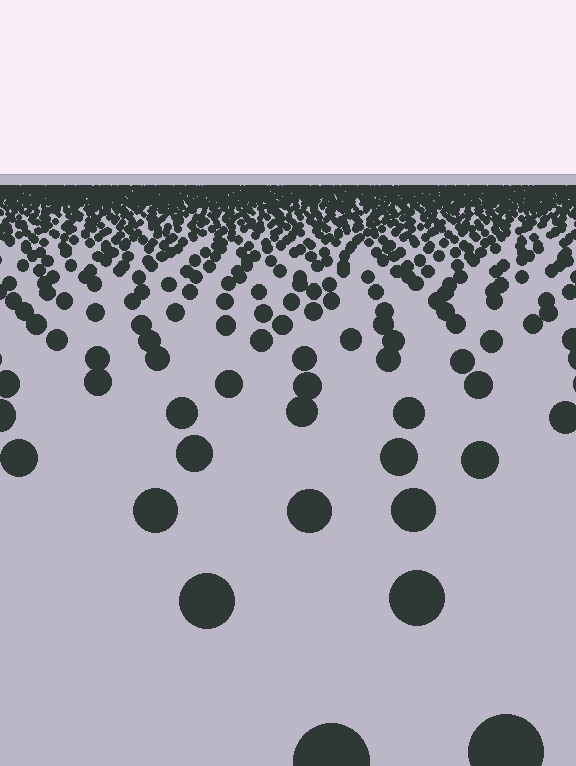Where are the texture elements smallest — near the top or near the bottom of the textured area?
Near the top.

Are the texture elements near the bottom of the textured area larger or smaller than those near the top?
Larger. Near the bottom, elements are closer to the viewer and appear at a bigger on-screen size.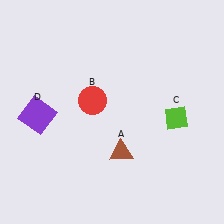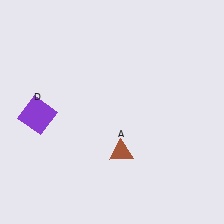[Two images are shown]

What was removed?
The lime diamond (C), the red circle (B) were removed in Image 2.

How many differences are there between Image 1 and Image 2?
There are 2 differences between the two images.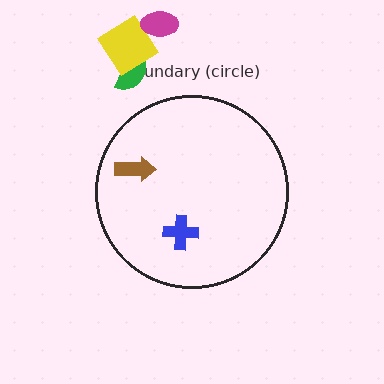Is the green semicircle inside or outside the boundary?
Outside.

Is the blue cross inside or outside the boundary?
Inside.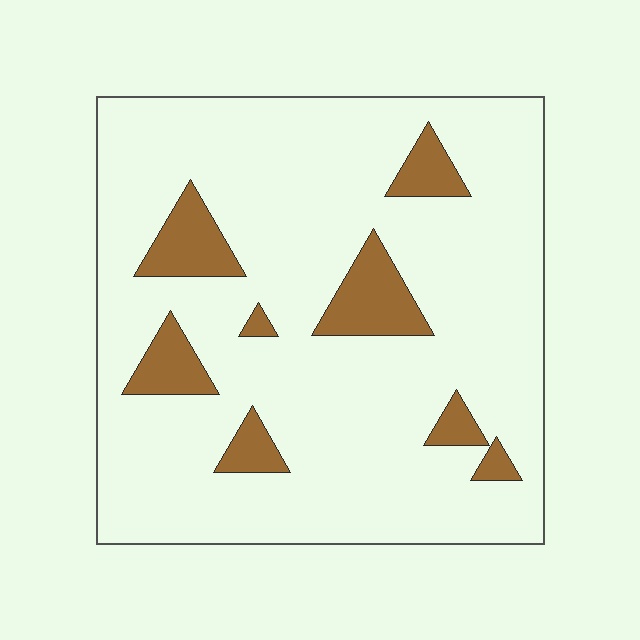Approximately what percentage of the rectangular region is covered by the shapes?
Approximately 15%.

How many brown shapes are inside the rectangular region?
8.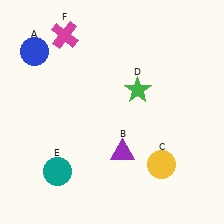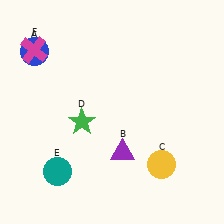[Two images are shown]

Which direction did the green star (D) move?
The green star (D) moved left.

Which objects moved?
The objects that moved are: the green star (D), the magenta cross (F).